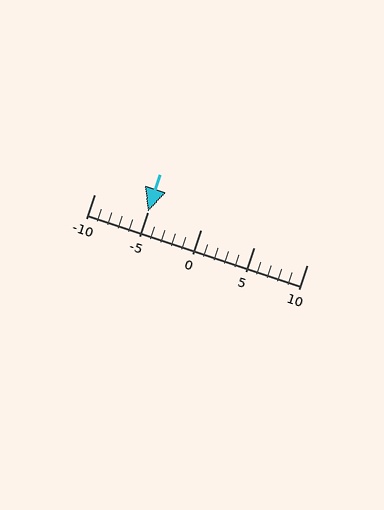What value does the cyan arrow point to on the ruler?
The cyan arrow points to approximately -5.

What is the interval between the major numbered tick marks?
The major tick marks are spaced 5 units apart.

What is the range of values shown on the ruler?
The ruler shows values from -10 to 10.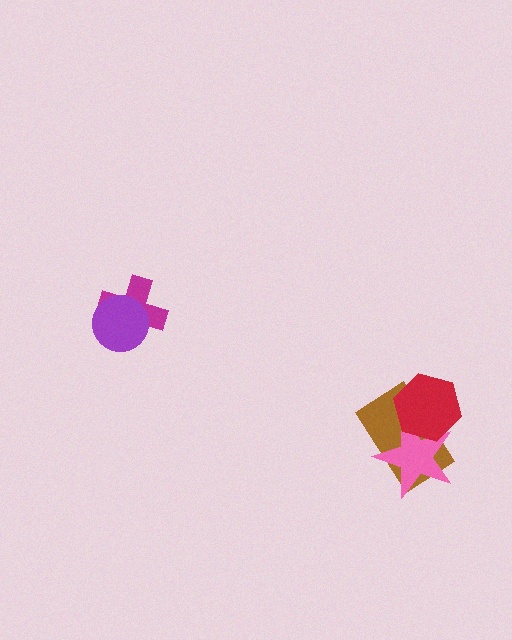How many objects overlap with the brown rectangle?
2 objects overlap with the brown rectangle.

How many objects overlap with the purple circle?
1 object overlaps with the purple circle.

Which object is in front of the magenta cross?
The purple circle is in front of the magenta cross.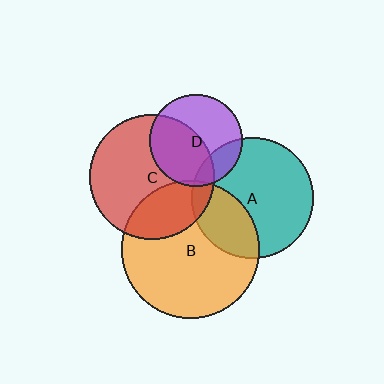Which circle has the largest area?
Circle B (orange).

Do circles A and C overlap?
Yes.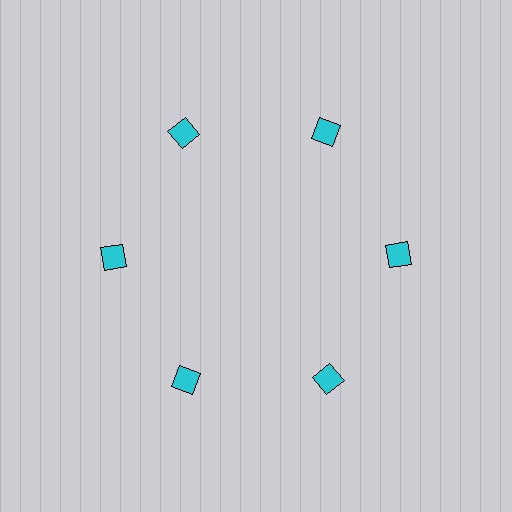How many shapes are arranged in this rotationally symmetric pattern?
There are 6 shapes, arranged in 6 groups of 1.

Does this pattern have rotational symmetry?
Yes, this pattern has 6-fold rotational symmetry. It looks the same after rotating 60 degrees around the center.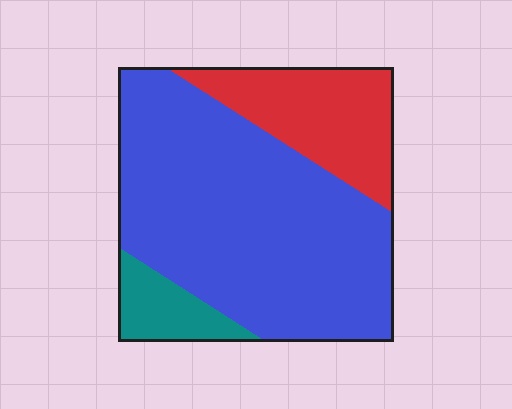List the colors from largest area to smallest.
From largest to smallest: blue, red, teal.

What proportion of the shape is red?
Red covers 22% of the shape.